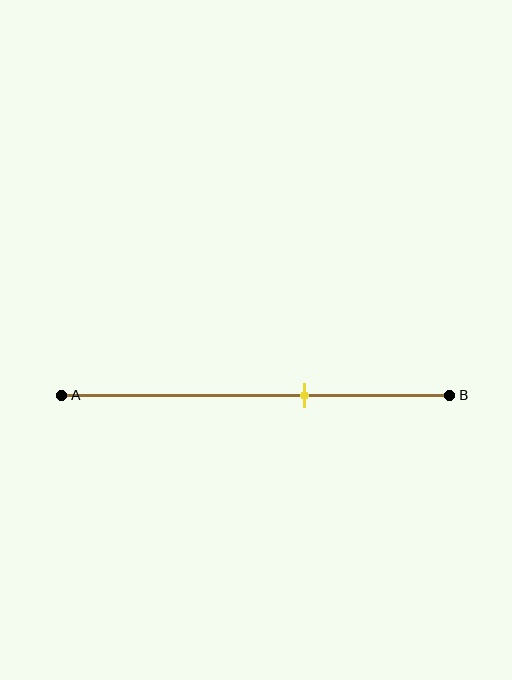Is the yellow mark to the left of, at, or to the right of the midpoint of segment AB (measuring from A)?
The yellow mark is to the right of the midpoint of segment AB.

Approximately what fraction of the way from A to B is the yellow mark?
The yellow mark is approximately 65% of the way from A to B.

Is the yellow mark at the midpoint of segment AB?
No, the mark is at about 65% from A, not at the 50% midpoint.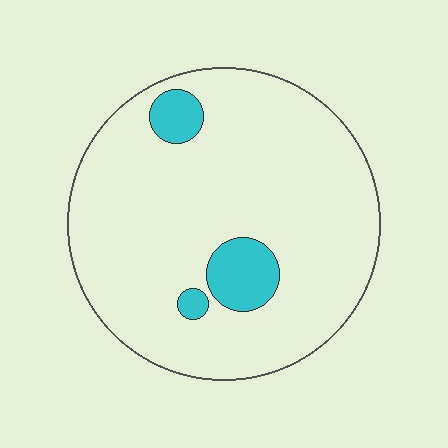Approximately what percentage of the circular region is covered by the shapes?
Approximately 10%.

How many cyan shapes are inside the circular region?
3.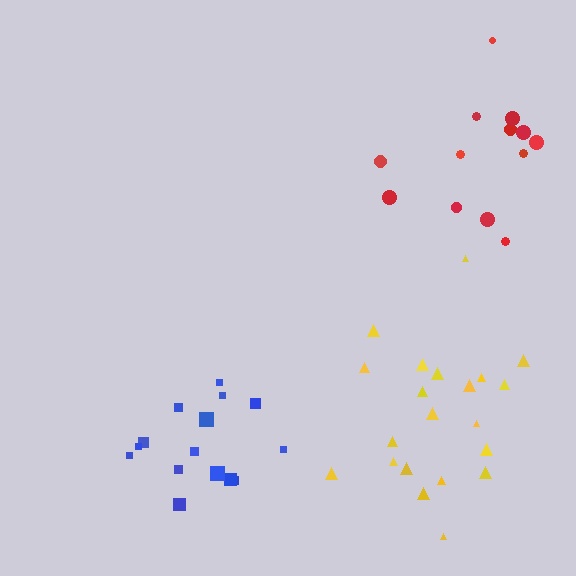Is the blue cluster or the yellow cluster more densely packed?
Blue.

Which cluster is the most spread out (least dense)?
Red.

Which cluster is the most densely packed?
Blue.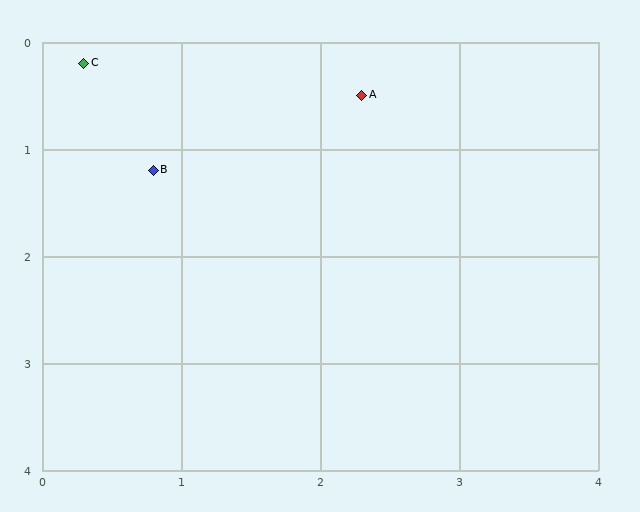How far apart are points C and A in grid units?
Points C and A are about 2.0 grid units apart.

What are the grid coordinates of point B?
Point B is at approximately (0.8, 1.2).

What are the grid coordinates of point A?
Point A is at approximately (2.3, 0.5).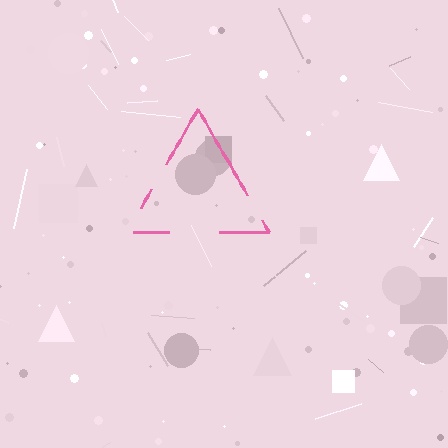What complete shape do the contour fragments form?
The contour fragments form a triangle.